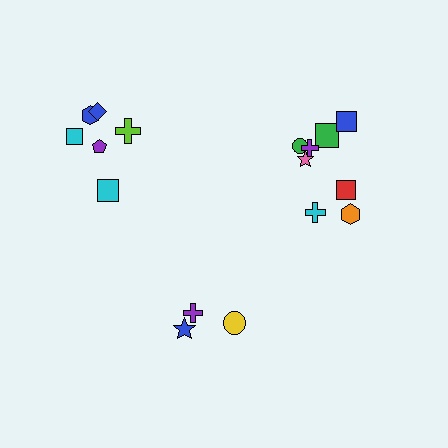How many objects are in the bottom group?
There are 3 objects.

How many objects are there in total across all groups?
There are 17 objects.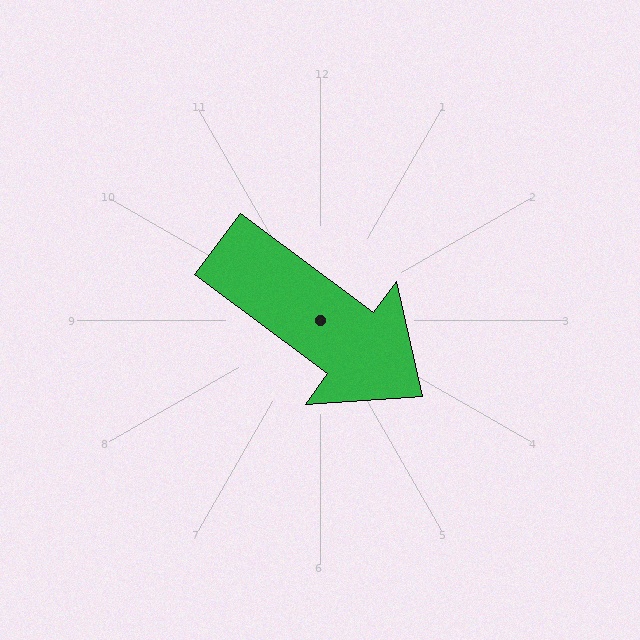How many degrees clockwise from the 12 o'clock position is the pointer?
Approximately 127 degrees.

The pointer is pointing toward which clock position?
Roughly 4 o'clock.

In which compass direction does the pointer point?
Southeast.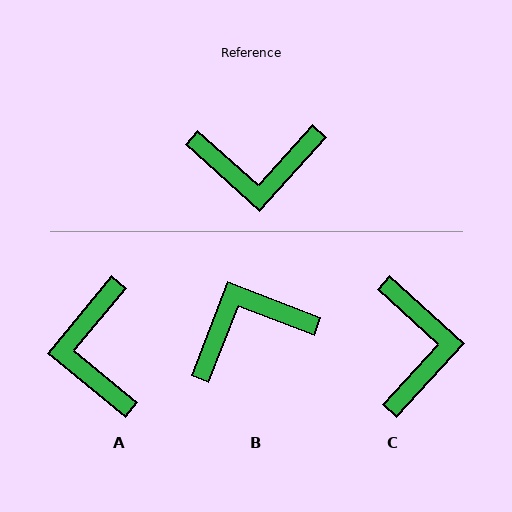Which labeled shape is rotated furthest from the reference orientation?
B, about 159 degrees away.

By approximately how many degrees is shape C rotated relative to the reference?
Approximately 90 degrees counter-clockwise.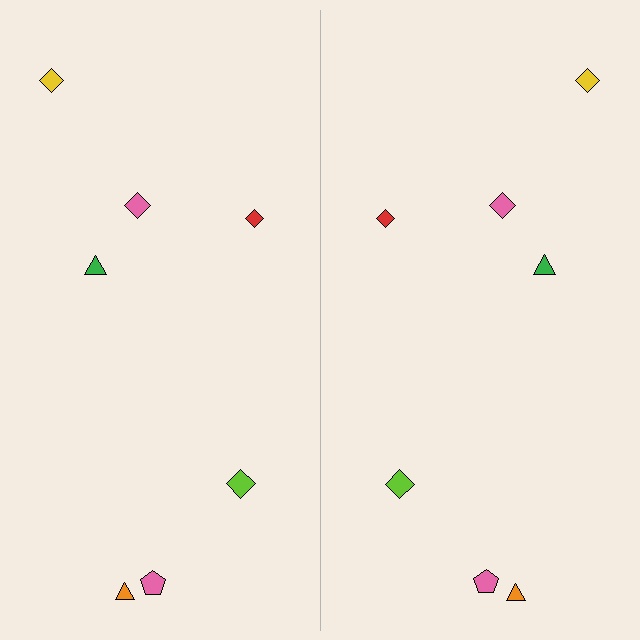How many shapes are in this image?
There are 14 shapes in this image.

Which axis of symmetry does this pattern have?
The pattern has a vertical axis of symmetry running through the center of the image.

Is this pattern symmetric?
Yes, this pattern has bilateral (reflection) symmetry.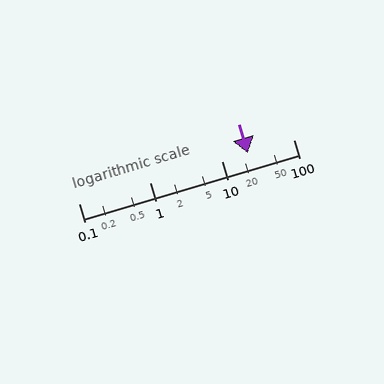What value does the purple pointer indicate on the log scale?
The pointer indicates approximately 23.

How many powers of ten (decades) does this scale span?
The scale spans 3 decades, from 0.1 to 100.